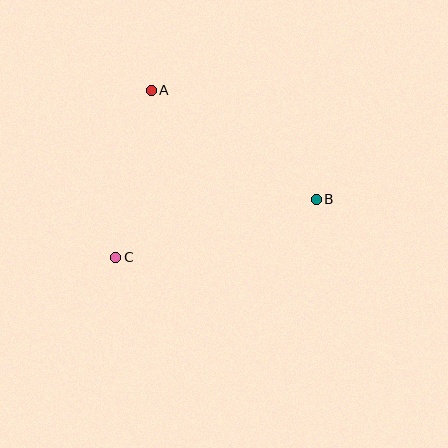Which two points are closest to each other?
Points A and C are closest to each other.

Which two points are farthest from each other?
Points B and C are farthest from each other.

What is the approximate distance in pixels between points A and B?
The distance between A and B is approximately 198 pixels.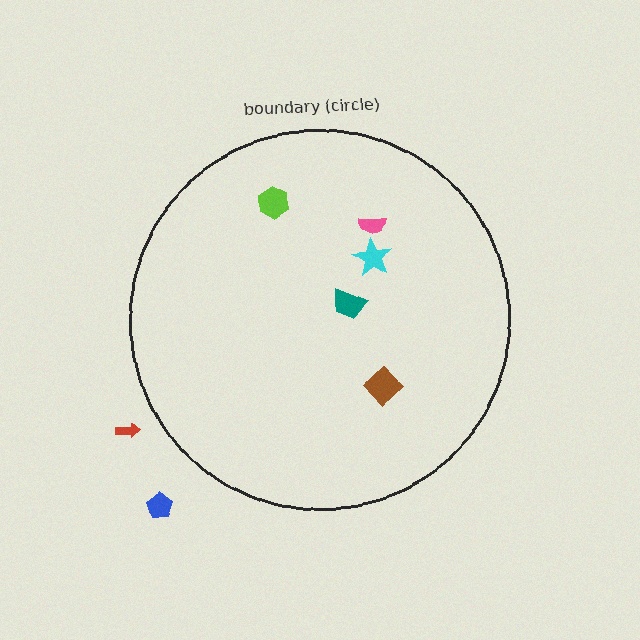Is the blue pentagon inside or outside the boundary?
Outside.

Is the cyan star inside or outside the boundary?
Inside.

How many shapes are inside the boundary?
5 inside, 2 outside.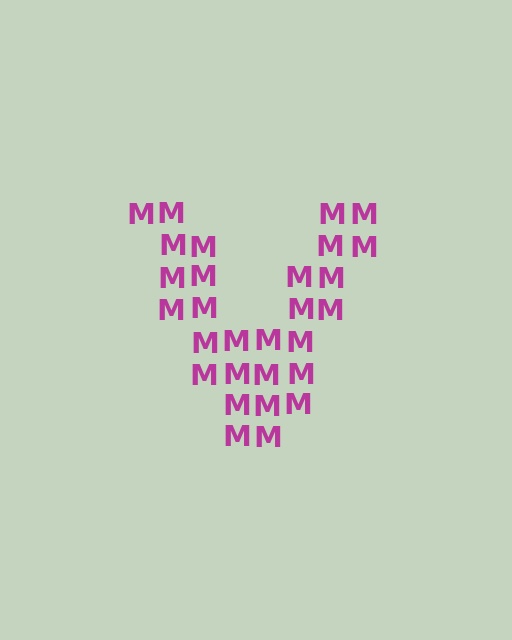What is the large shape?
The large shape is the letter V.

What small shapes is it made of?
It is made of small letter M's.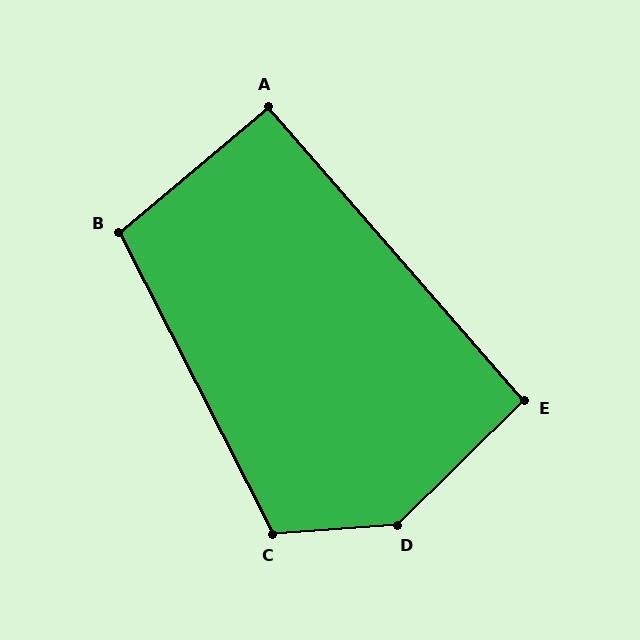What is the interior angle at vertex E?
Approximately 94 degrees (approximately right).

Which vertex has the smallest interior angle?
A, at approximately 91 degrees.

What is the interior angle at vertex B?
Approximately 103 degrees (obtuse).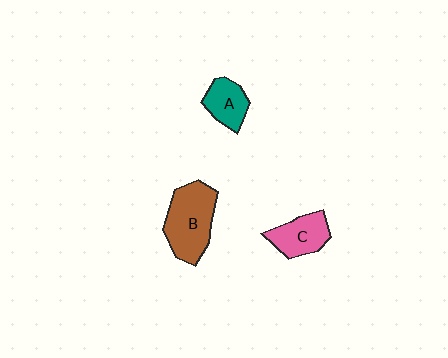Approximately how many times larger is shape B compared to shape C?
Approximately 1.6 times.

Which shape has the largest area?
Shape B (brown).